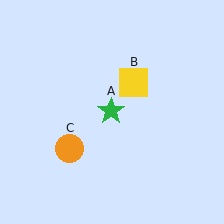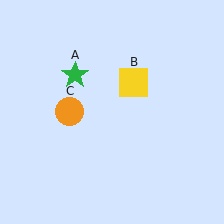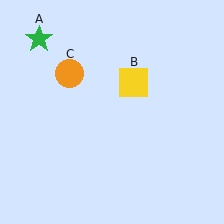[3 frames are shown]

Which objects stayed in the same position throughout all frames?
Yellow square (object B) remained stationary.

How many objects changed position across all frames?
2 objects changed position: green star (object A), orange circle (object C).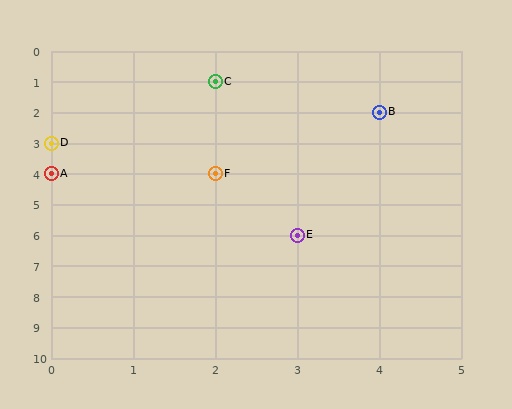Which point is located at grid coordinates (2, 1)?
Point C is at (2, 1).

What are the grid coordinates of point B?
Point B is at grid coordinates (4, 2).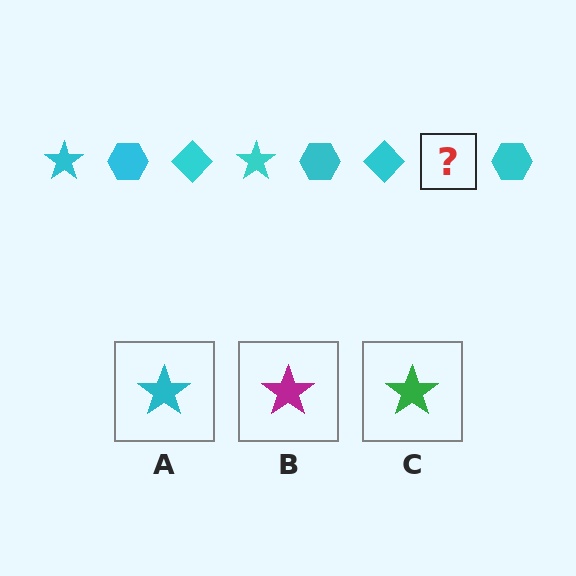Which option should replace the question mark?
Option A.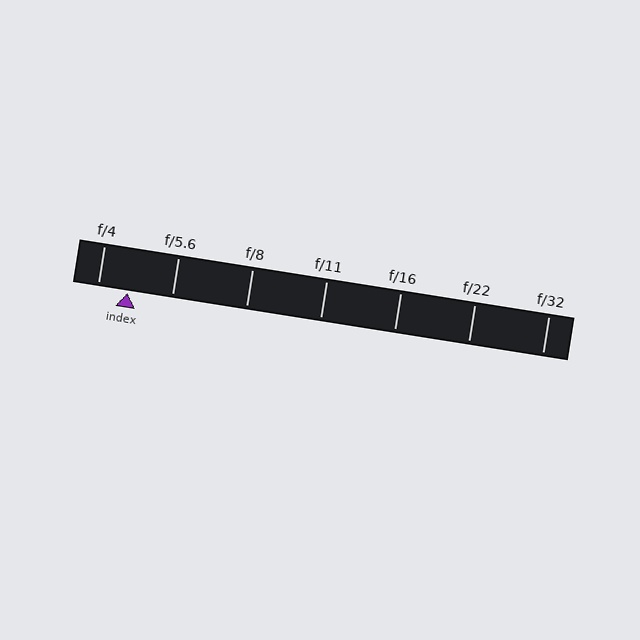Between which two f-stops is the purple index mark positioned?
The index mark is between f/4 and f/5.6.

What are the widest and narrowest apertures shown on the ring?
The widest aperture shown is f/4 and the narrowest is f/32.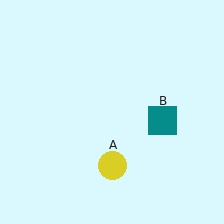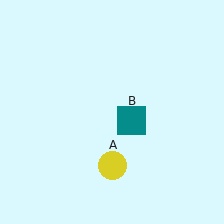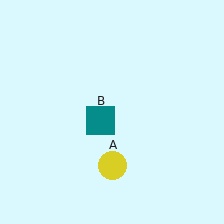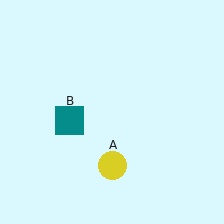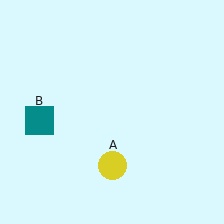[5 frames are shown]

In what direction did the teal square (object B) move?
The teal square (object B) moved left.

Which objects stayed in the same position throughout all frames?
Yellow circle (object A) remained stationary.